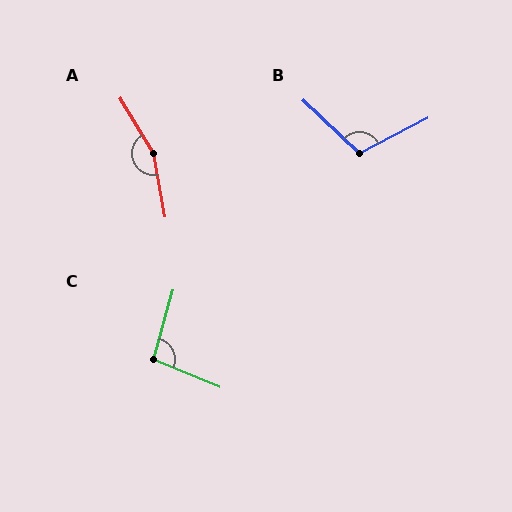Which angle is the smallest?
C, at approximately 96 degrees.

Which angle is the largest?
A, at approximately 159 degrees.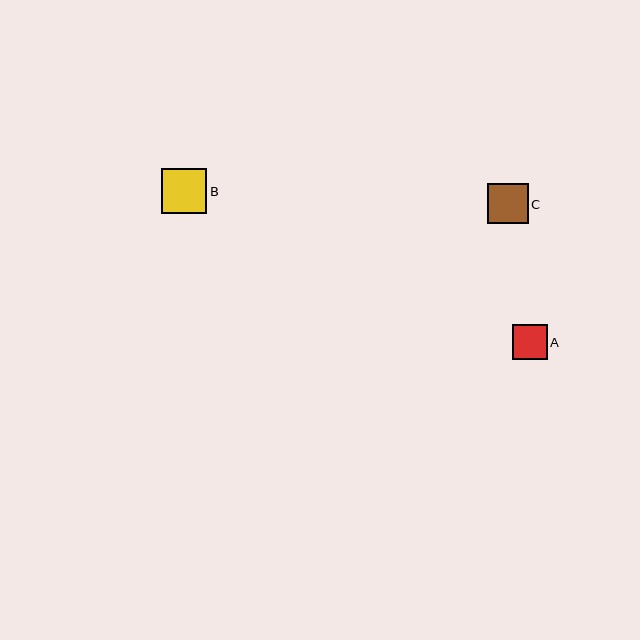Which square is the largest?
Square B is the largest with a size of approximately 45 pixels.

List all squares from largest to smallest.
From largest to smallest: B, C, A.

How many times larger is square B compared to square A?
Square B is approximately 1.3 times the size of square A.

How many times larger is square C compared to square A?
Square C is approximately 1.2 times the size of square A.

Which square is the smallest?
Square A is the smallest with a size of approximately 34 pixels.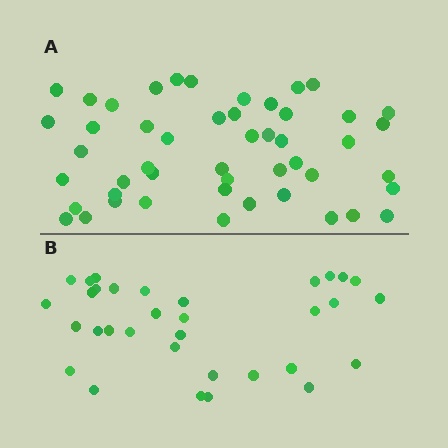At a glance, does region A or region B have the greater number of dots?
Region A (the top region) has more dots.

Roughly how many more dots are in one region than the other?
Region A has approximately 15 more dots than region B.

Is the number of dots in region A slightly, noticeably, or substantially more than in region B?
Region A has substantially more. The ratio is roughly 1.5 to 1.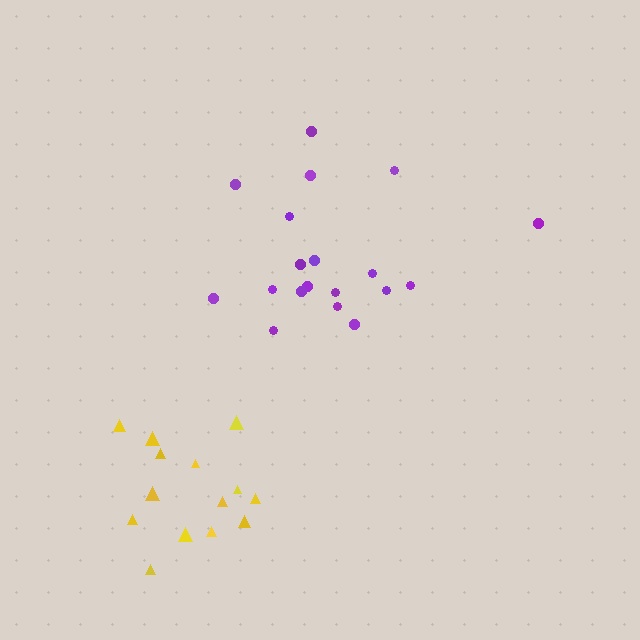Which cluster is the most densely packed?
Purple.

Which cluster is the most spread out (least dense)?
Yellow.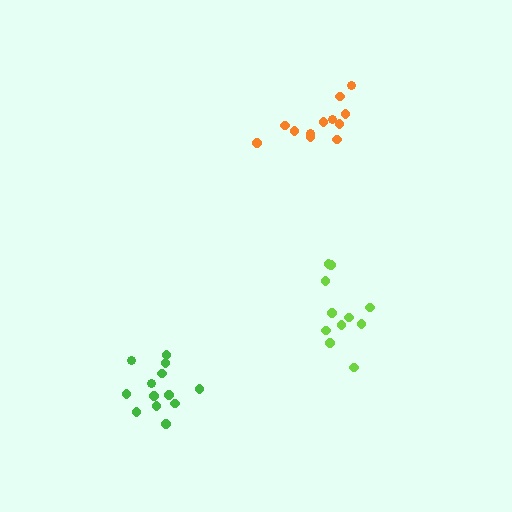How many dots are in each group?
Group 1: 13 dots, Group 2: 11 dots, Group 3: 12 dots (36 total).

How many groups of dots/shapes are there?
There are 3 groups.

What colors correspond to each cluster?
The clusters are colored: green, lime, orange.